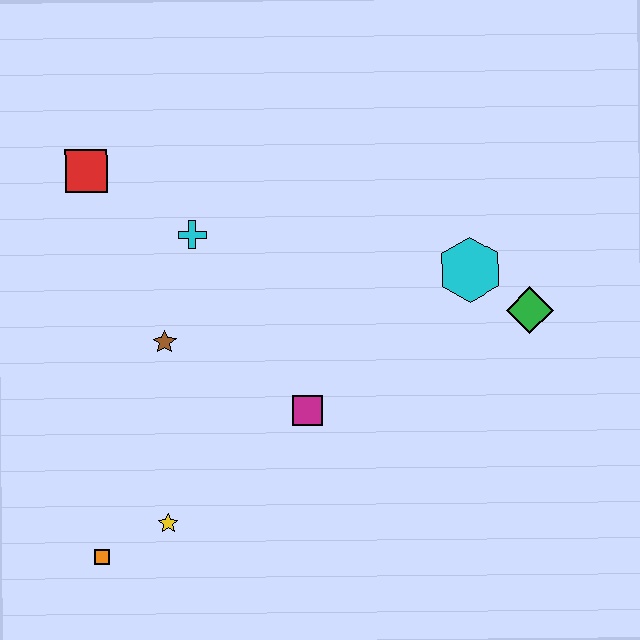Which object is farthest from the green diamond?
The orange square is farthest from the green diamond.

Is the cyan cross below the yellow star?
No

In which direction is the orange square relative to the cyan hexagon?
The orange square is to the left of the cyan hexagon.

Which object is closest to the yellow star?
The orange square is closest to the yellow star.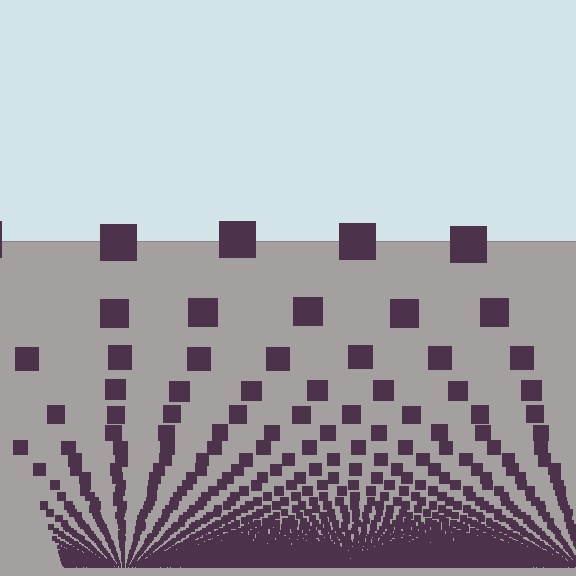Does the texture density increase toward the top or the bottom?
Density increases toward the bottom.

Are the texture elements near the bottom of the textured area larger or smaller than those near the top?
Smaller. The gradient is inverted — elements near the bottom are smaller and denser.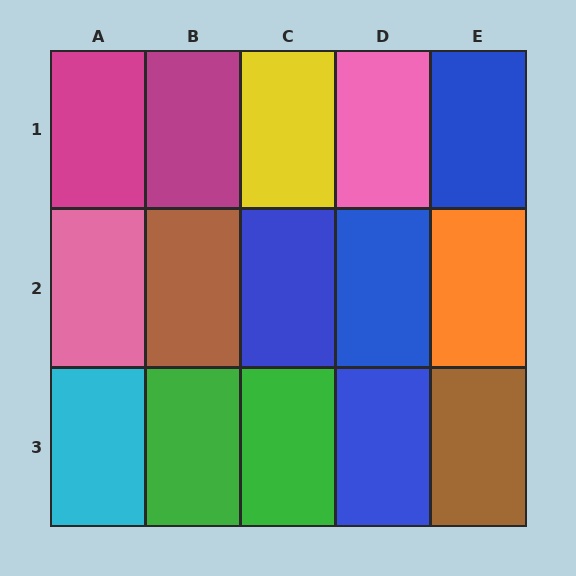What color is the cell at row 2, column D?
Blue.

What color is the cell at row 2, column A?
Pink.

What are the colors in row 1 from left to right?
Magenta, magenta, yellow, pink, blue.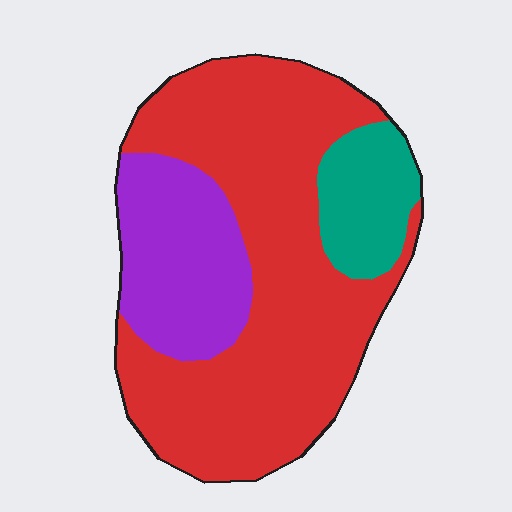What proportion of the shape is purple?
Purple takes up about one fifth (1/5) of the shape.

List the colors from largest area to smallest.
From largest to smallest: red, purple, teal.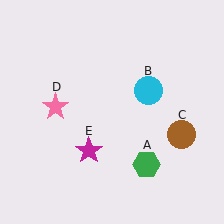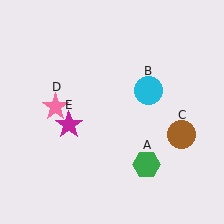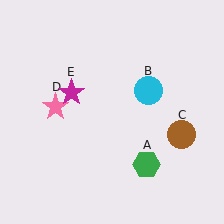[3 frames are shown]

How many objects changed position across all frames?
1 object changed position: magenta star (object E).